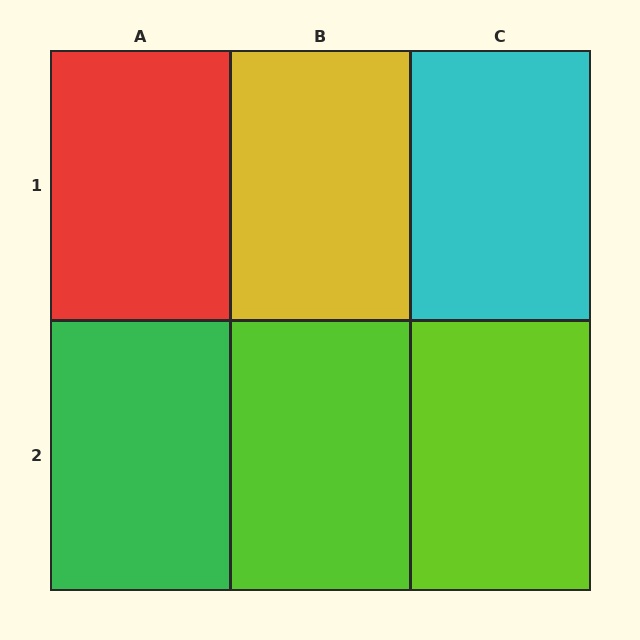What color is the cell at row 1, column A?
Red.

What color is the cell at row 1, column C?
Cyan.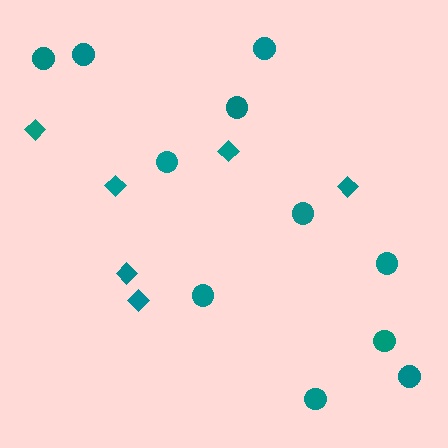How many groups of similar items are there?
There are 2 groups: one group of circles (11) and one group of diamonds (6).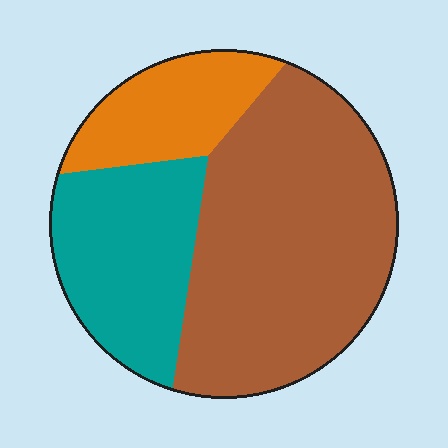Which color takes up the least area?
Orange, at roughly 15%.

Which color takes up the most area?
Brown, at roughly 55%.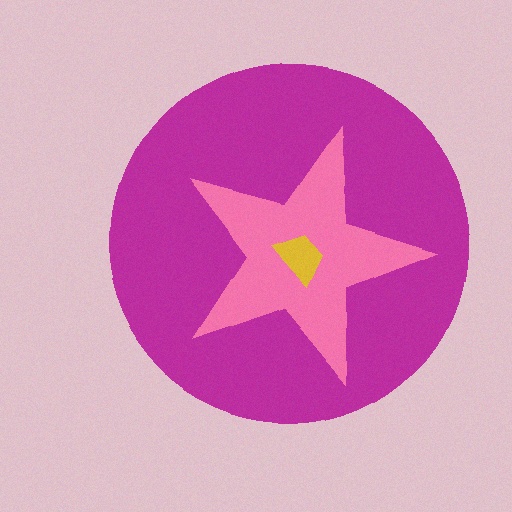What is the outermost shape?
The magenta circle.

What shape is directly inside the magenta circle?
The pink star.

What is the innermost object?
The yellow trapezoid.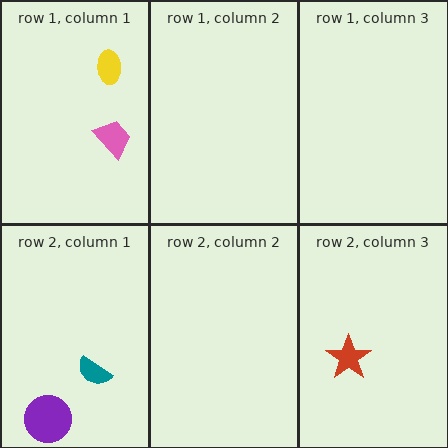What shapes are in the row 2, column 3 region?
The red star.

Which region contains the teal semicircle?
The row 2, column 1 region.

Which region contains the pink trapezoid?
The row 1, column 1 region.